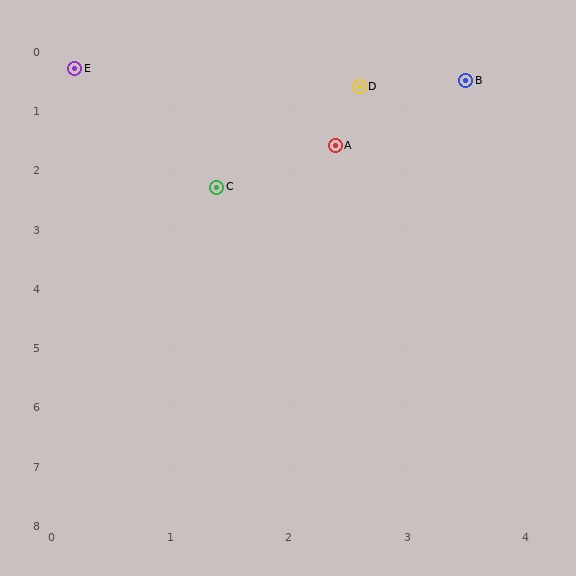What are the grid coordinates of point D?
Point D is at approximately (2.6, 0.6).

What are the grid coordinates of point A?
Point A is at approximately (2.4, 1.6).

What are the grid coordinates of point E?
Point E is at approximately (0.2, 0.3).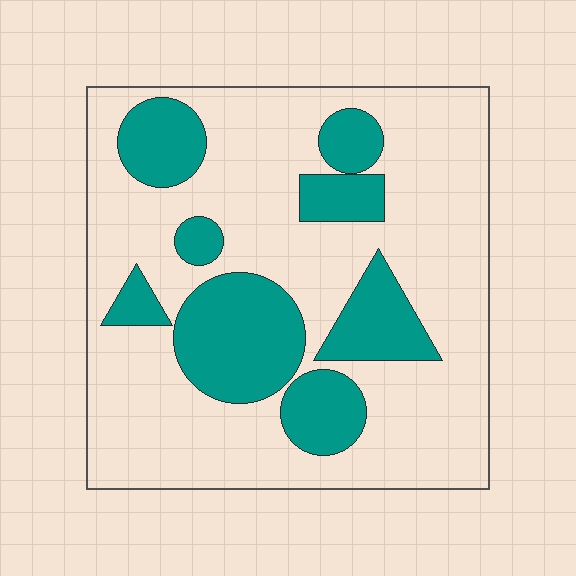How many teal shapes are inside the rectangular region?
8.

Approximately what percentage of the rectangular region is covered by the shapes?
Approximately 30%.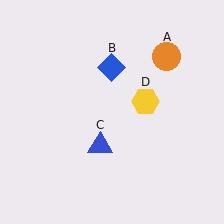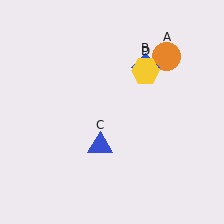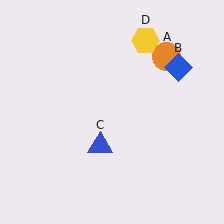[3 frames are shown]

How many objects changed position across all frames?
2 objects changed position: blue diamond (object B), yellow hexagon (object D).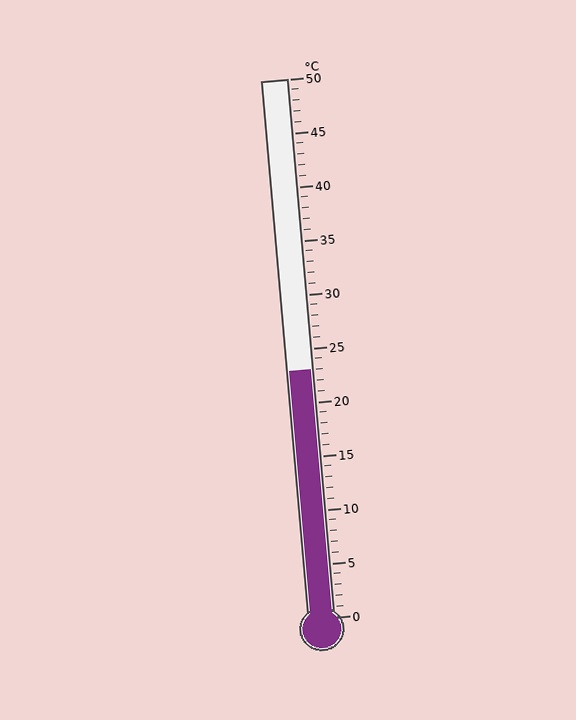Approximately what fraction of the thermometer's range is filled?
The thermometer is filled to approximately 45% of its range.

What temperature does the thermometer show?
The thermometer shows approximately 23°C.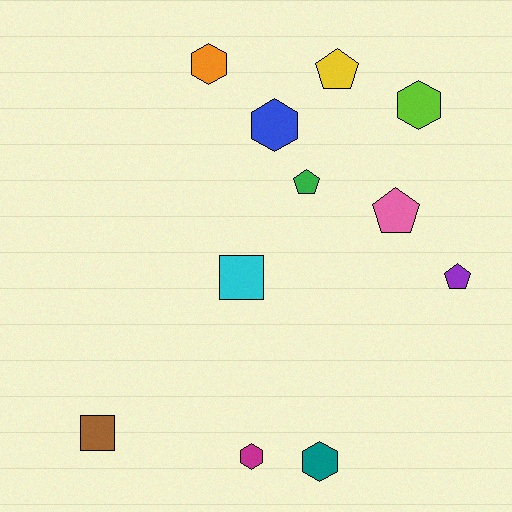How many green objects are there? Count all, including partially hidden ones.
There is 1 green object.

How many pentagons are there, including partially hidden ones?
There are 4 pentagons.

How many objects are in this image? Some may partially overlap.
There are 11 objects.